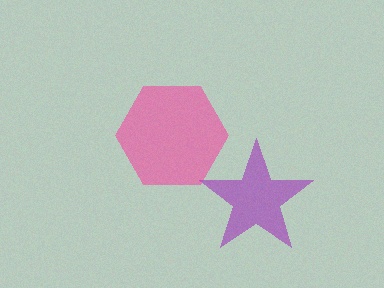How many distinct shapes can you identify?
There are 2 distinct shapes: a pink hexagon, a purple star.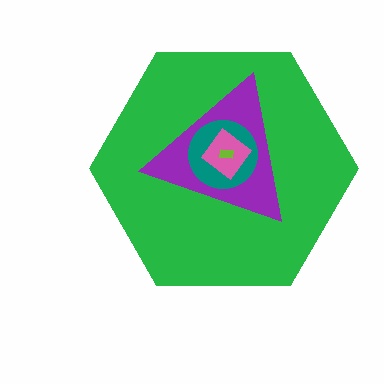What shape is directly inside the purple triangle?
The teal circle.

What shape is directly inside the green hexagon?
The purple triangle.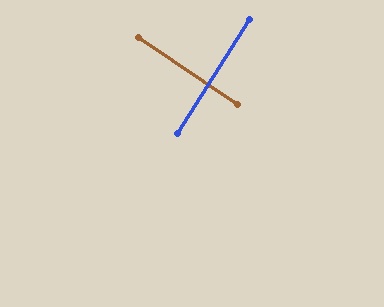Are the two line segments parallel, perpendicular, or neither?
Perpendicular — they meet at approximately 88°.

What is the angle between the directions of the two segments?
Approximately 88 degrees.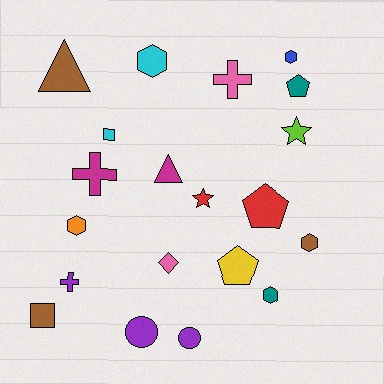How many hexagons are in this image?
There are 5 hexagons.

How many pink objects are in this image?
There are 2 pink objects.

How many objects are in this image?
There are 20 objects.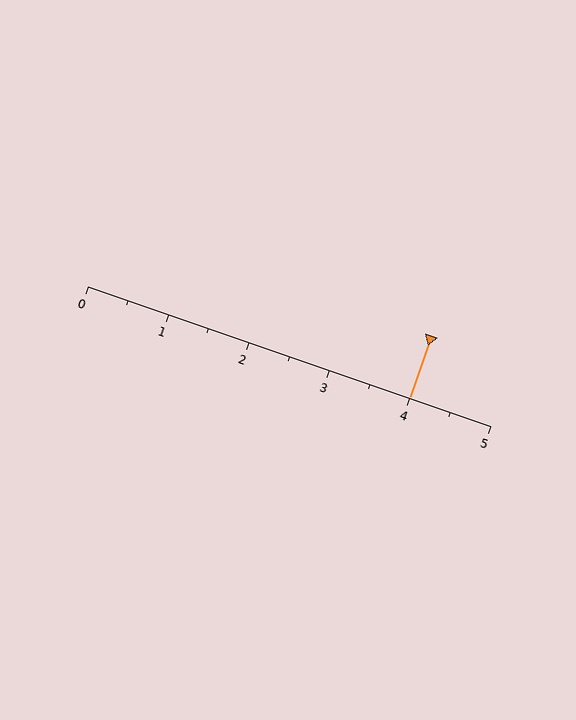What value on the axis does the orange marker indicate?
The marker indicates approximately 4.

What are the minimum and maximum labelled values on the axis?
The axis runs from 0 to 5.